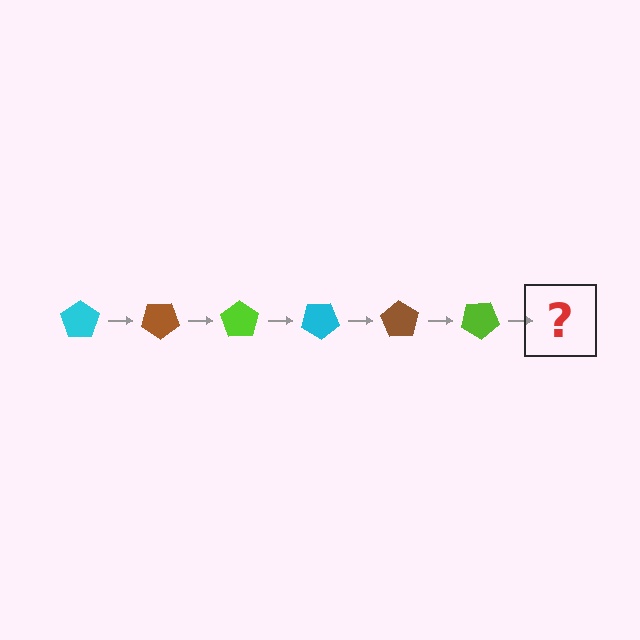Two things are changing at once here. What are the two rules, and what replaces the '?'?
The two rules are that it rotates 35 degrees each step and the color cycles through cyan, brown, and lime. The '?' should be a cyan pentagon, rotated 210 degrees from the start.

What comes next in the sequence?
The next element should be a cyan pentagon, rotated 210 degrees from the start.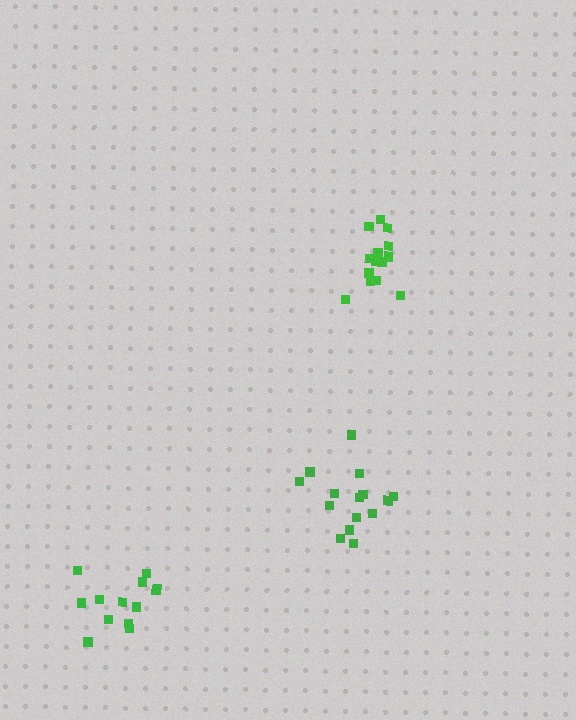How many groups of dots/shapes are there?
There are 3 groups.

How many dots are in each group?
Group 1: 13 dots, Group 2: 15 dots, Group 3: 14 dots (42 total).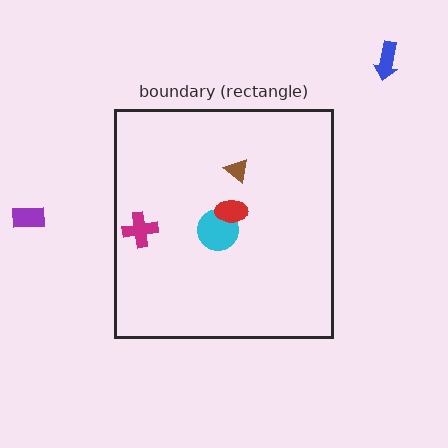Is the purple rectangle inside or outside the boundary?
Outside.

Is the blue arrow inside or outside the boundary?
Outside.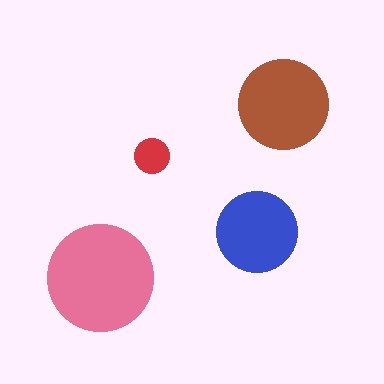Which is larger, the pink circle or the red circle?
The pink one.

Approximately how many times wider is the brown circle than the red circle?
About 2.5 times wider.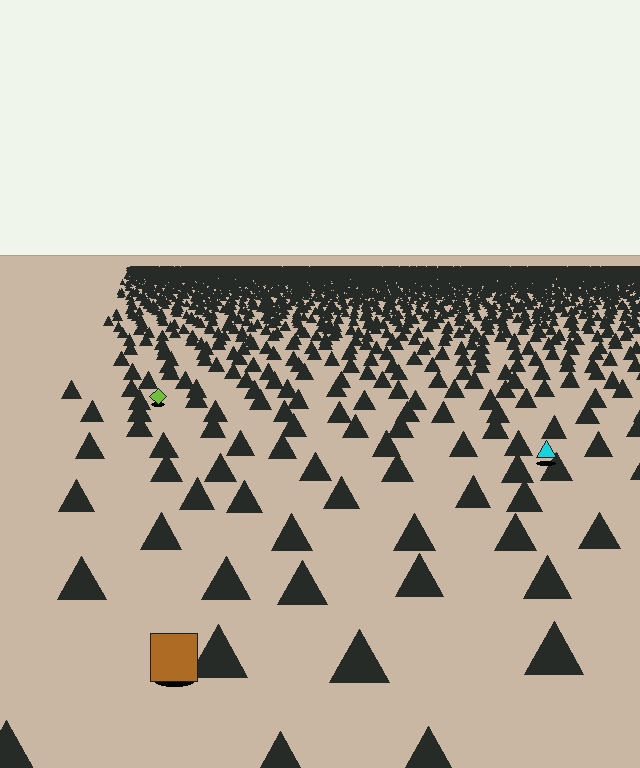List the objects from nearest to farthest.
From nearest to farthest: the brown square, the cyan triangle, the lime diamond.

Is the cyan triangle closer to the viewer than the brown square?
No. The brown square is closer — you can tell from the texture gradient: the ground texture is coarser near it.